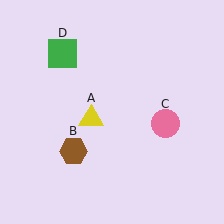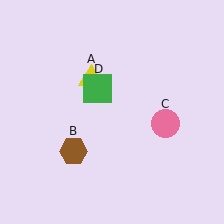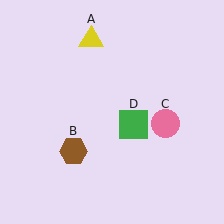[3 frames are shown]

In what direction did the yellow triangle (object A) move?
The yellow triangle (object A) moved up.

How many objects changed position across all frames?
2 objects changed position: yellow triangle (object A), green square (object D).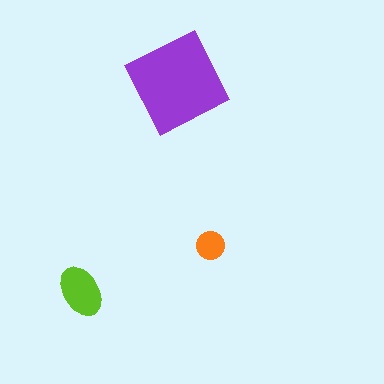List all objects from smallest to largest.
The orange circle, the lime ellipse, the purple diamond.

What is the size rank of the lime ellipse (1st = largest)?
2nd.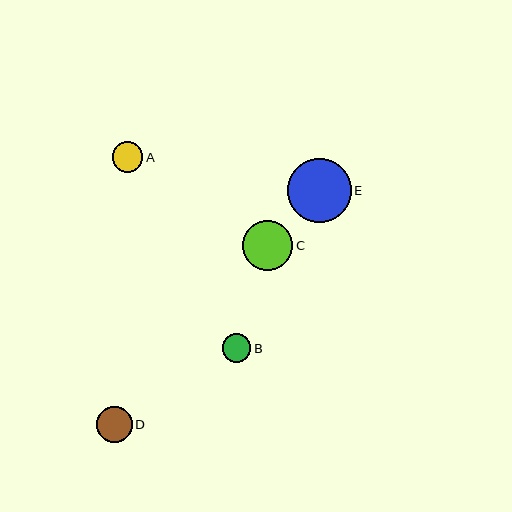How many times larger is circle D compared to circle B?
Circle D is approximately 1.2 times the size of circle B.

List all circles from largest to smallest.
From largest to smallest: E, C, D, A, B.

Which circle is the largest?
Circle E is the largest with a size of approximately 64 pixels.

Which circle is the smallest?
Circle B is the smallest with a size of approximately 29 pixels.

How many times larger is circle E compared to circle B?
Circle E is approximately 2.2 times the size of circle B.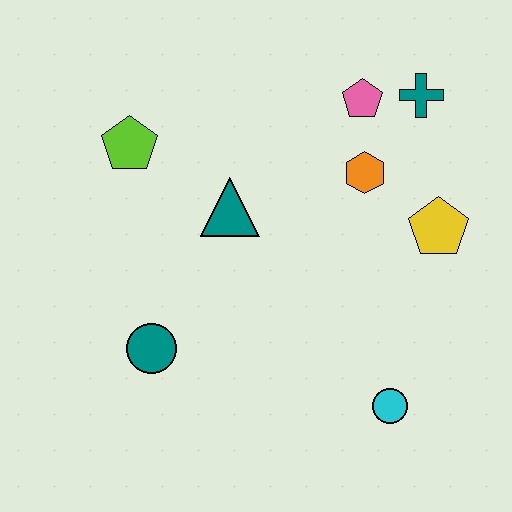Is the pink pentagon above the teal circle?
Yes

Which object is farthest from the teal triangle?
The cyan circle is farthest from the teal triangle.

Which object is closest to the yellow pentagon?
The orange hexagon is closest to the yellow pentagon.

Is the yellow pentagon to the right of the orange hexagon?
Yes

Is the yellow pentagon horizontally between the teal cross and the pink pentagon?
No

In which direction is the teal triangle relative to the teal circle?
The teal triangle is above the teal circle.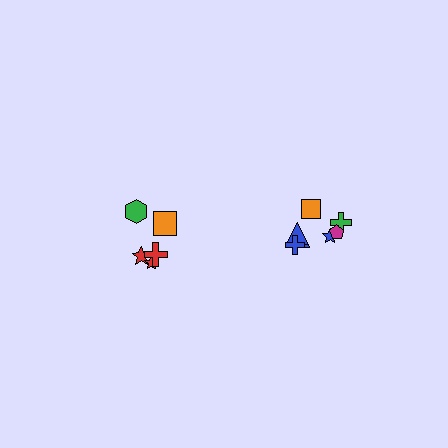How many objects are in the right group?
There are 7 objects.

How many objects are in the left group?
There are 5 objects.